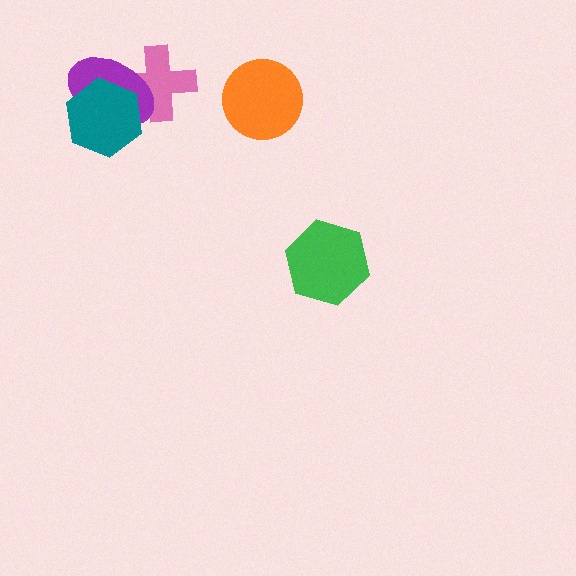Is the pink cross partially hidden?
Yes, it is partially covered by another shape.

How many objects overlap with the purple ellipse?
2 objects overlap with the purple ellipse.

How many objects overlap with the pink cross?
2 objects overlap with the pink cross.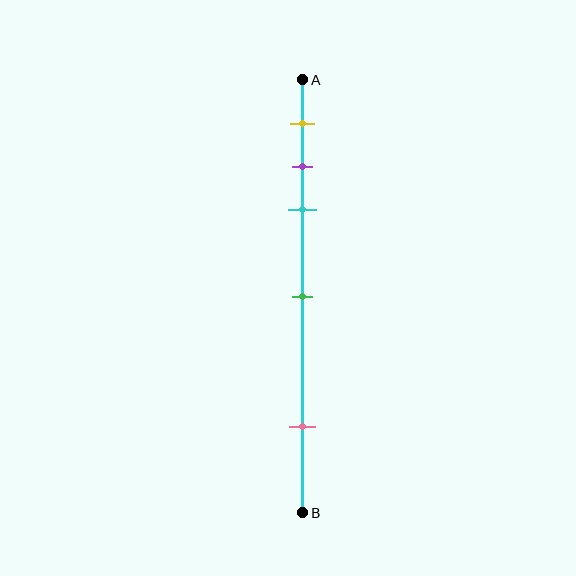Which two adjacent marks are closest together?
The purple and cyan marks are the closest adjacent pair.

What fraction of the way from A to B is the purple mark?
The purple mark is approximately 20% (0.2) of the way from A to B.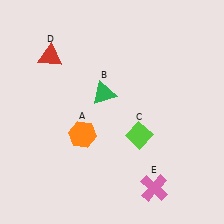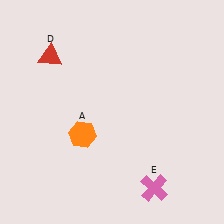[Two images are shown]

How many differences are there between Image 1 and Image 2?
There are 2 differences between the two images.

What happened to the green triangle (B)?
The green triangle (B) was removed in Image 2. It was in the top-left area of Image 1.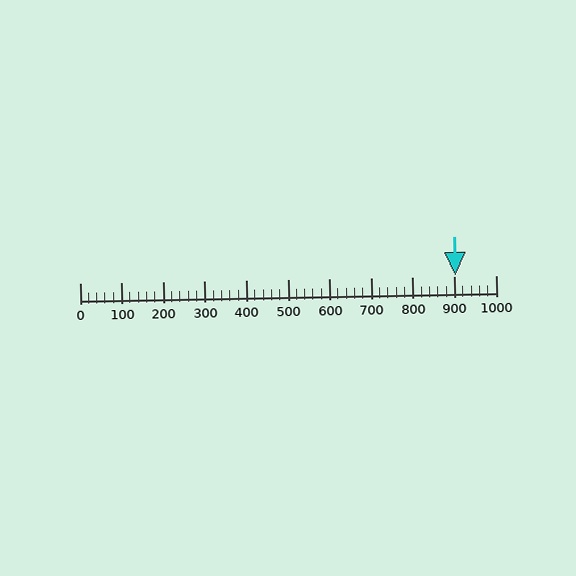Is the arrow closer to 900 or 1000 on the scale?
The arrow is closer to 900.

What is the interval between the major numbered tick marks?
The major tick marks are spaced 100 units apart.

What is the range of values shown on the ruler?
The ruler shows values from 0 to 1000.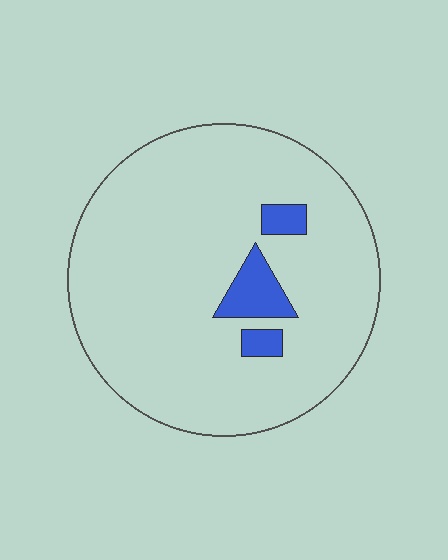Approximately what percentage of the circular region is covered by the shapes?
Approximately 10%.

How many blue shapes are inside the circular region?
3.